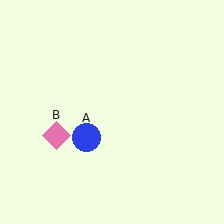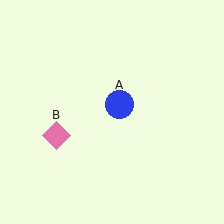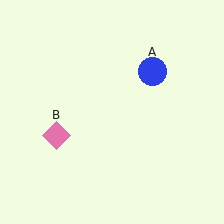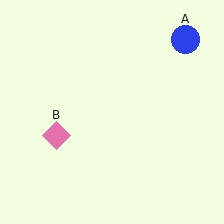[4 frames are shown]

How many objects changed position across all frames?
1 object changed position: blue circle (object A).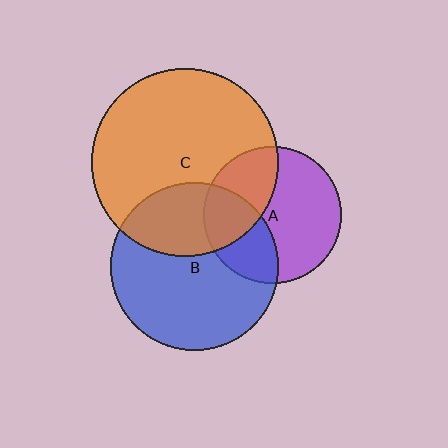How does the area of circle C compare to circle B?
Approximately 1.2 times.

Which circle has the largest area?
Circle C (orange).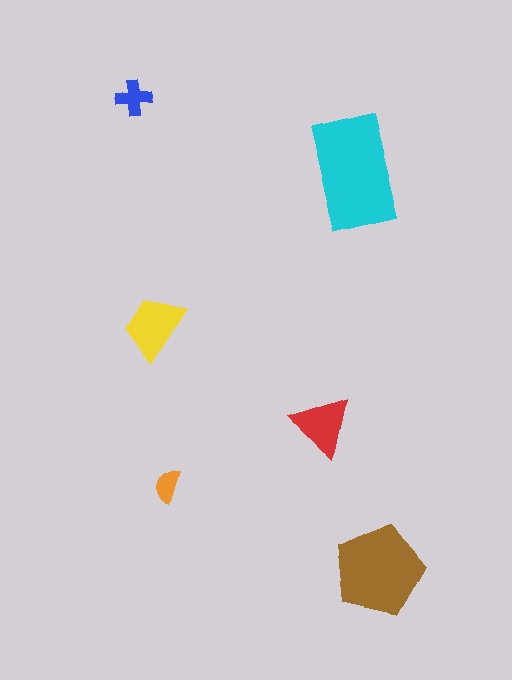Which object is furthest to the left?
The blue cross is leftmost.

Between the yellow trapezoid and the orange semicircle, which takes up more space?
The yellow trapezoid.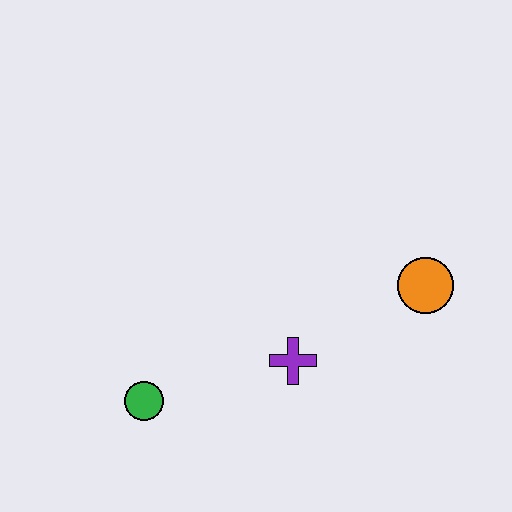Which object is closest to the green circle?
The purple cross is closest to the green circle.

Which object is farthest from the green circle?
The orange circle is farthest from the green circle.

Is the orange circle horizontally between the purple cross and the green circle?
No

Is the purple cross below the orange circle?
Yes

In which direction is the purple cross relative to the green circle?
The purple cross is to the right of the green circle.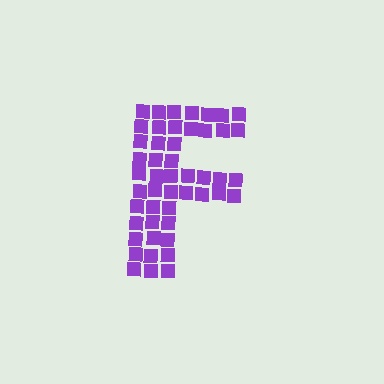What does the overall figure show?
The overall figure shows the letter F.